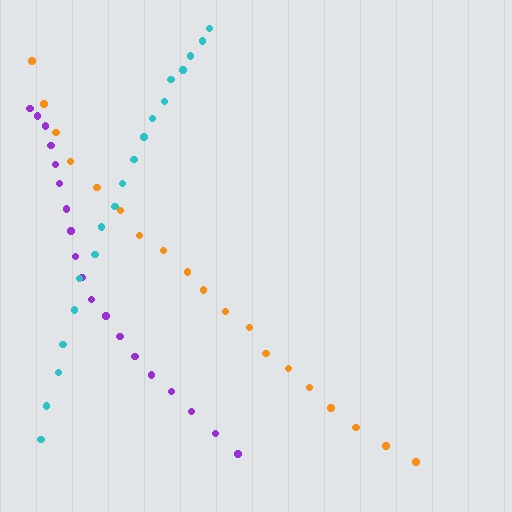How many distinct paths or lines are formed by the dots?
There are 3 distinct paths.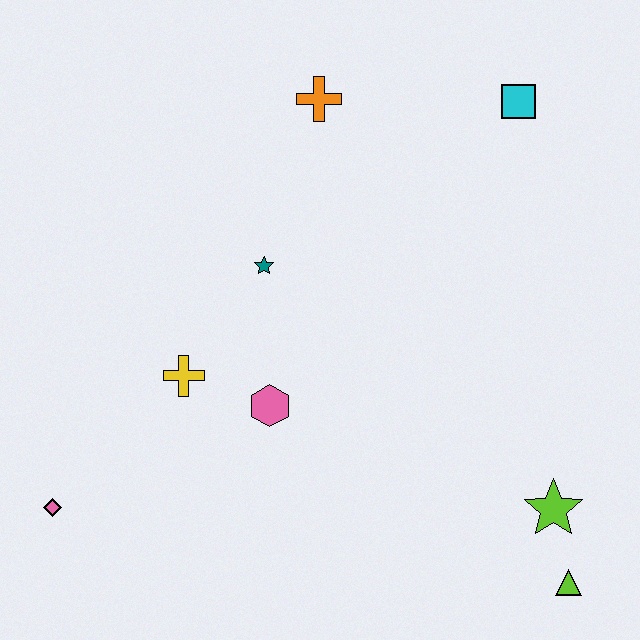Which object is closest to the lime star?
The lime triangle is closest to the lime star.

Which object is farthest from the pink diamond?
The cyan square is farthest from the pink diamond.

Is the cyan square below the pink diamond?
No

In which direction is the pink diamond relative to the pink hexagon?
The pink diamond is to the left of the pink hexagon.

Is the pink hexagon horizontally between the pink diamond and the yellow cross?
No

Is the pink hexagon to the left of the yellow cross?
No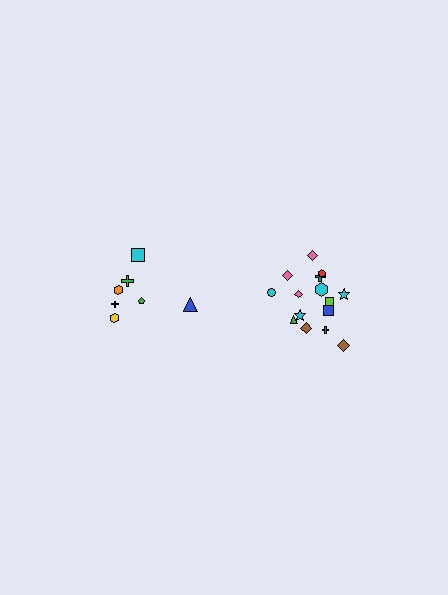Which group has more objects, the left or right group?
The right group.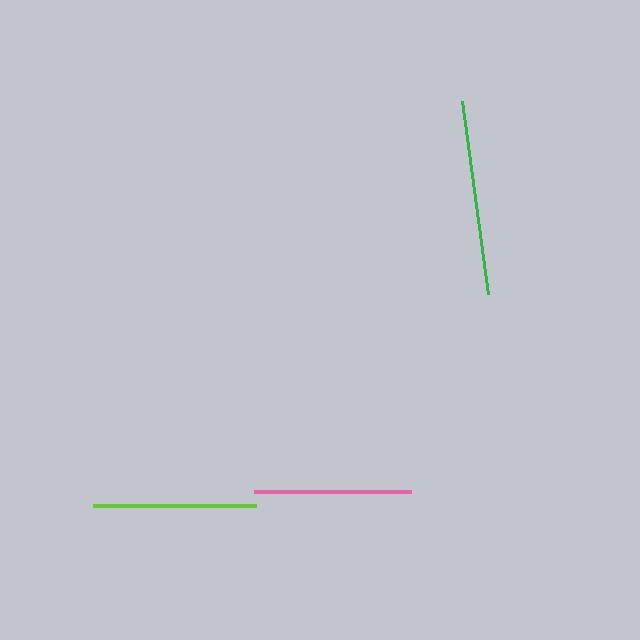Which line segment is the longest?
The green line is the longest at approximately 195 pixels.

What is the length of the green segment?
The green segment is approximately 195 pixels long.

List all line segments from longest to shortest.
From longest to shortest: green, lime, pink.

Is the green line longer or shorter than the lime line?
The green line is longer than the lime line.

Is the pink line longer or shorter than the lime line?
The lime line is longer than the pink line.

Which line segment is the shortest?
The pink line is the shortest at approximately 156 pixels.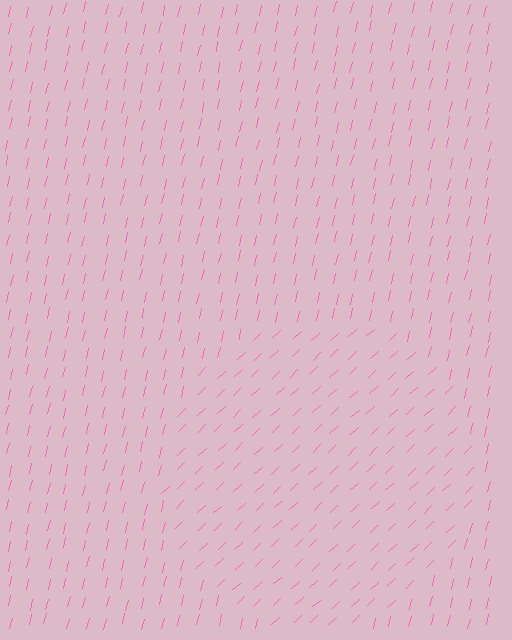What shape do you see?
I see a circle.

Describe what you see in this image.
The image is filled with small pink line segments. A circle region in the image has lines oriented differently from the surrounding lines, creating a visible texture boundary.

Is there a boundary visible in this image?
Yes, there is a texture boundary formed by a change in line orientation.